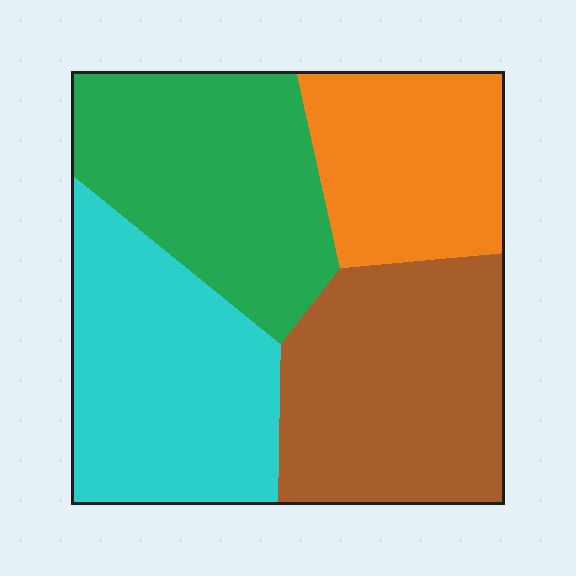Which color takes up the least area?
Orange, at roughly 20%.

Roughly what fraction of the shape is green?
Green takes up about one quarter (1/4) of the shape.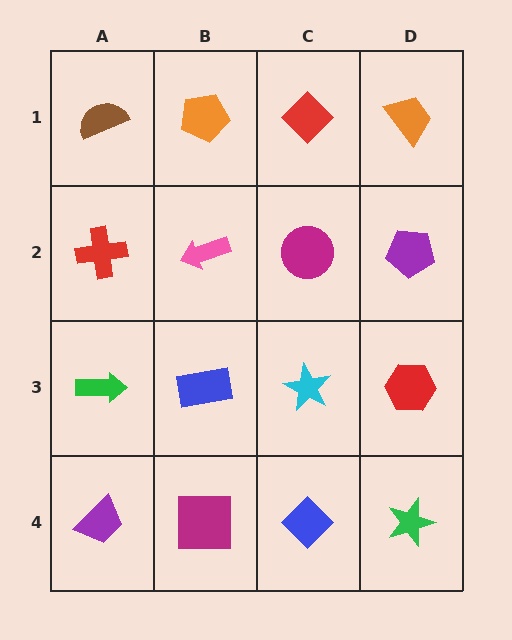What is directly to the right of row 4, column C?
A green star.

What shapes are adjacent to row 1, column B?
A pink arrow (row 2, column B), a brown semicircle (row 1, column A), a red diamond (row 1, column C).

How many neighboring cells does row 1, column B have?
3.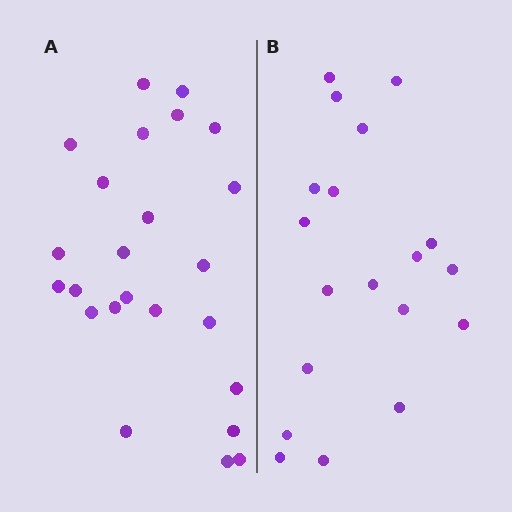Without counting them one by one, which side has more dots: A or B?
Region A (the left region) has more dots.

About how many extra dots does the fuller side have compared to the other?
Region A has about 5 more dots than region B.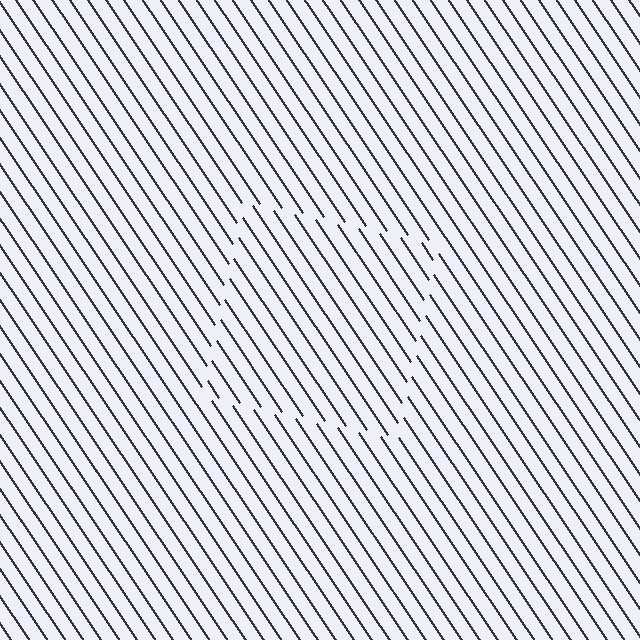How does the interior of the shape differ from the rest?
The interior of the shape contains the same grating, shifted by half a period — the contour is defined by the phase discontinuity where line-ends from the inner and outer gratings abut.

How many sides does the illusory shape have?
4 sides — the line-ends trace a square.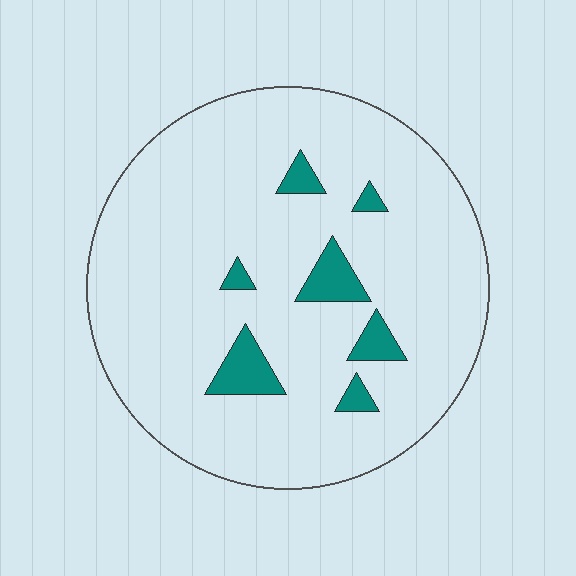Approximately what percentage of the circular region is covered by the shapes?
Approximately 10%.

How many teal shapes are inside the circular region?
7.